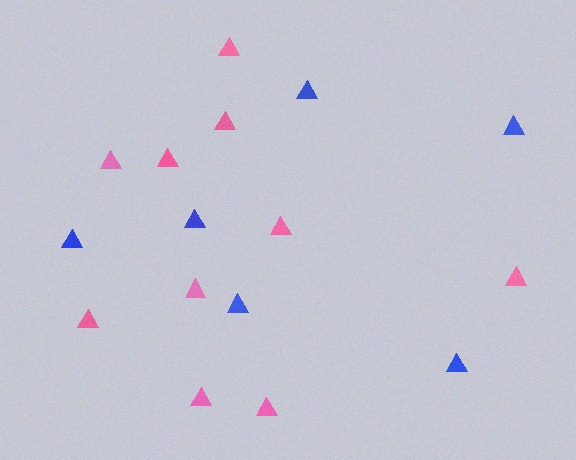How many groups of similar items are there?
There are 2 groups: one group of pink triangles (10) and one group of blue triangles (6).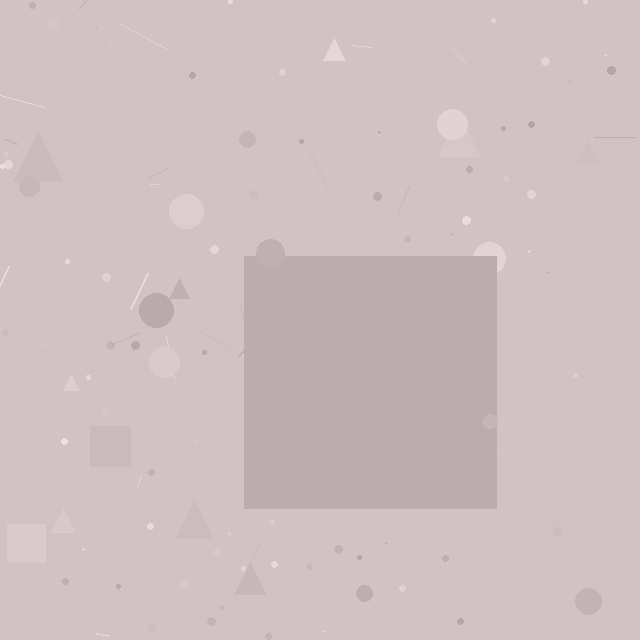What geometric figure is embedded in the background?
A square is embedded in the background.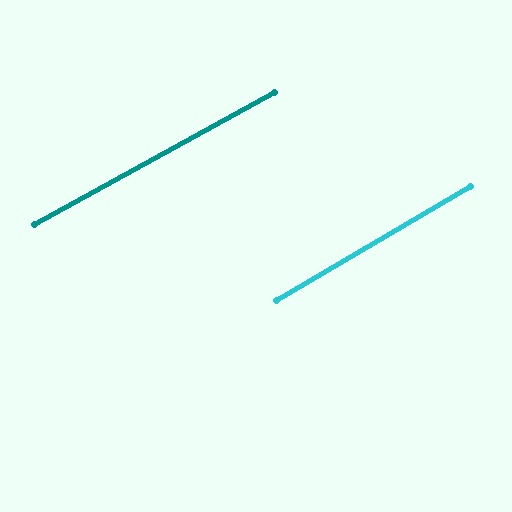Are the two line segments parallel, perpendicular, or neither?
Parallel — their directions differ by only 1.8°.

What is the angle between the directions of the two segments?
Approximately 2 degrees.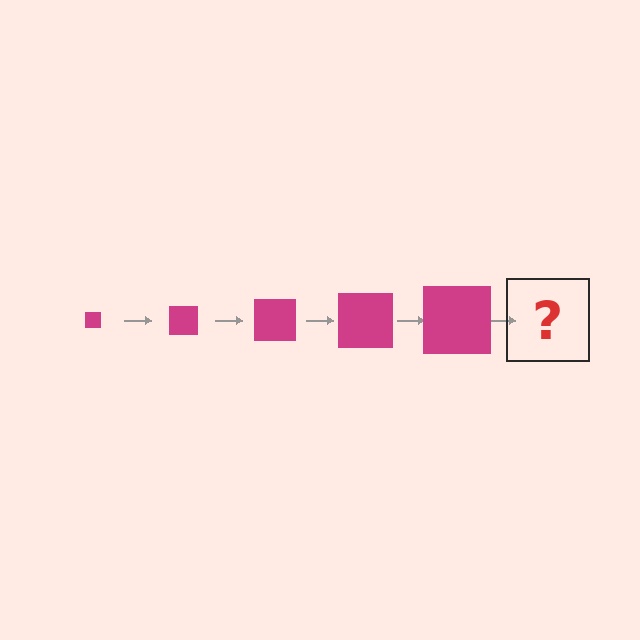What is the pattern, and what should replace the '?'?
The pattern is that the square gets progressively larger each step. The '?' should be a magenta square, larger than the previous one.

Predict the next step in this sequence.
The next step is a magenta square, larger than the previous one.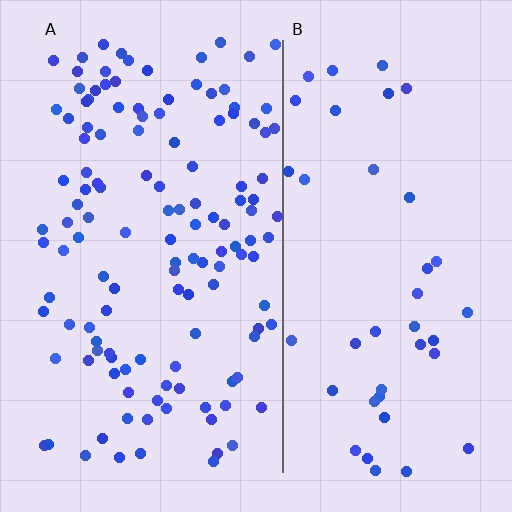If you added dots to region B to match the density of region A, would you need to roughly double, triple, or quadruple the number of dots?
Approximately triple.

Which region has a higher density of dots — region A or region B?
A (the left).